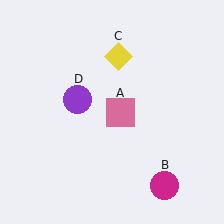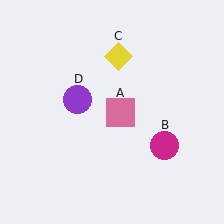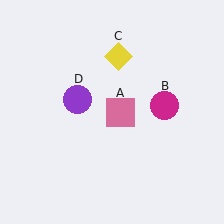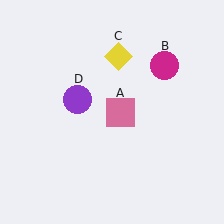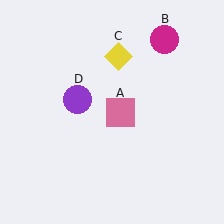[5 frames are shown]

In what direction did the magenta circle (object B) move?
The magenta circle (object B) moved up.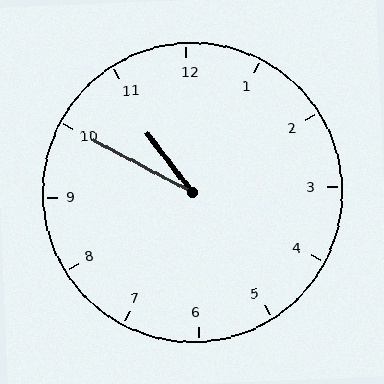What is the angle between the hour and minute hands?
Approximately 25 degrees.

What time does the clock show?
10:50.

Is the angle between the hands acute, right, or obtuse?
It is acute.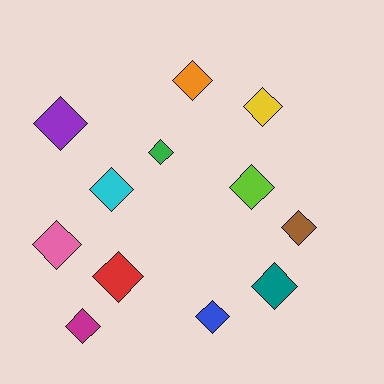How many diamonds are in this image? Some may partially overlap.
There are 12 diamonds.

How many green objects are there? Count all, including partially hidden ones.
There is 1 green object.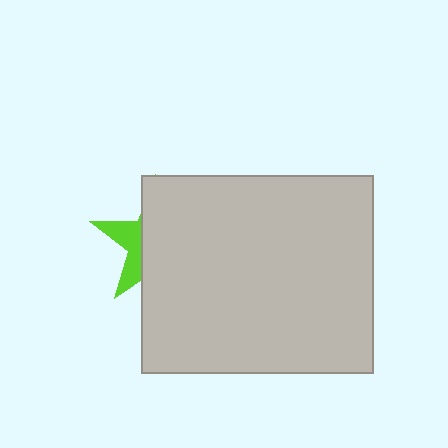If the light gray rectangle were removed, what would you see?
You would see the complete lime star.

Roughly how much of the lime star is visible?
A small part of it is visible (roughly 30%).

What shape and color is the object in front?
The object in front is a light gray rectangle.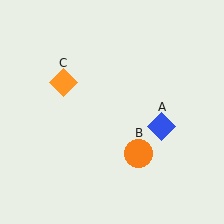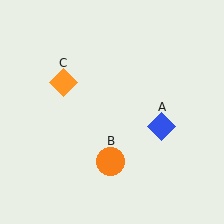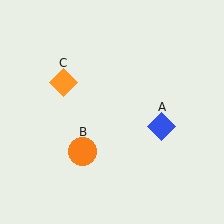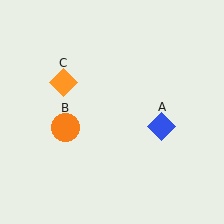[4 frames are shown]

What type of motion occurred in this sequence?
The orange circle (object B) rotated clockwise around the center of the scene.